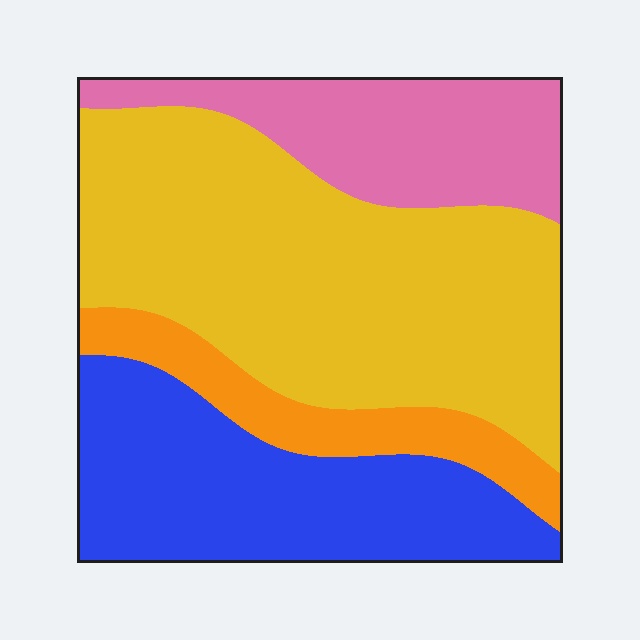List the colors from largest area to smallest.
From largest to smallest: yellow, blue, pink, orange.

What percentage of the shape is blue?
Blue covers roughly 25% of the shape.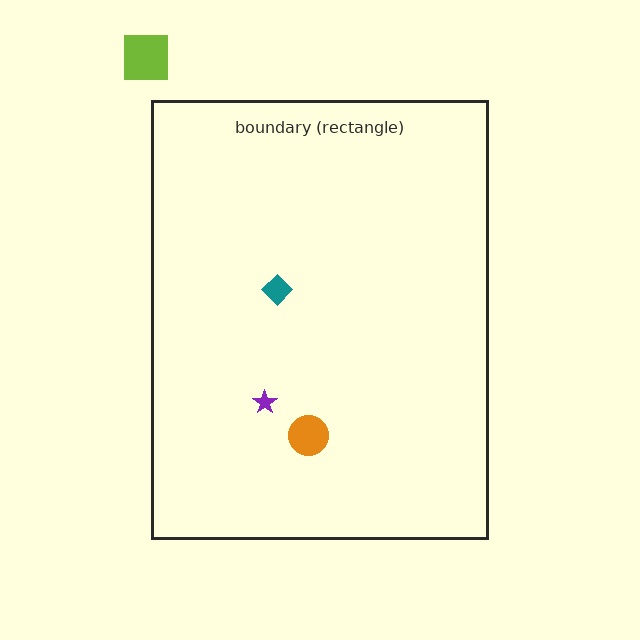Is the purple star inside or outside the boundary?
Inside.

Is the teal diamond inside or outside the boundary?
Inside.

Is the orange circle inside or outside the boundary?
Inside.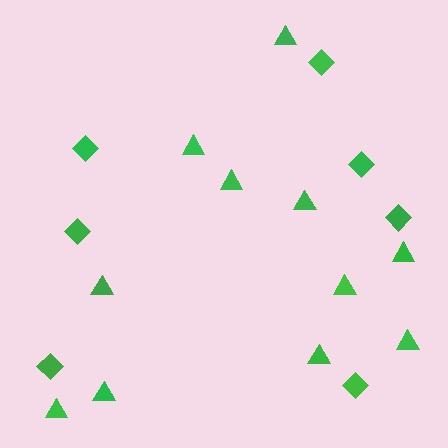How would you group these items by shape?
There are 2 groups: one group of triangles (11) and one group of diamonds (7).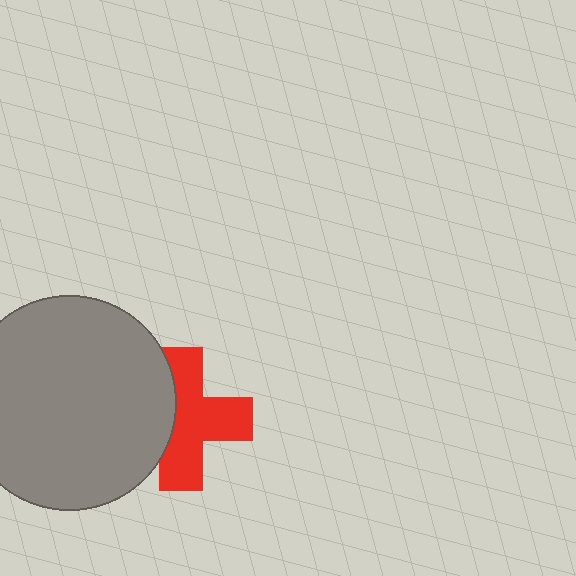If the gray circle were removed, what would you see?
You would see the complete red cross.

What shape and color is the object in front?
The object in front is a gray circle.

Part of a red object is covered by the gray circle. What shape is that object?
It is a cross.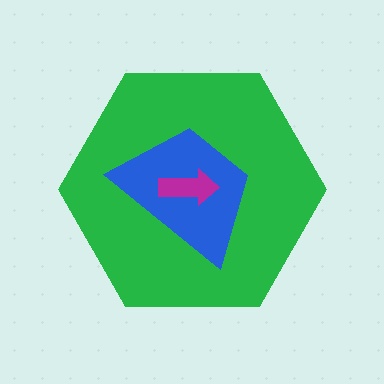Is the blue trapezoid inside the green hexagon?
Yes.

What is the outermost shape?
The green hexagon.